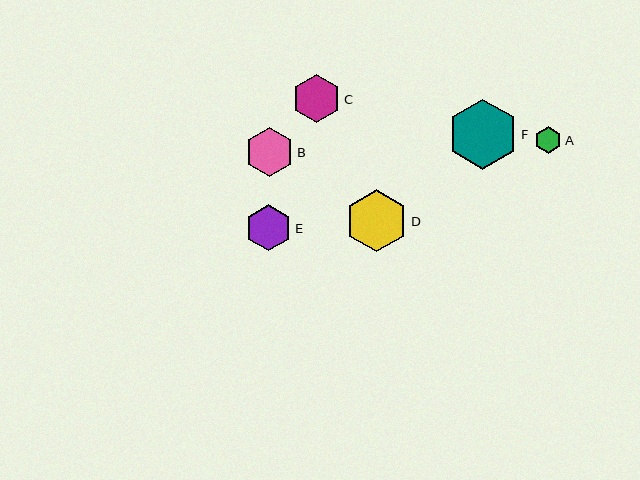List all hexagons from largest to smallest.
From largest to smallest: F, D, B, C, E, A.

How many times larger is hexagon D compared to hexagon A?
Hexagon D is approximately 2.3 times the size of hexagon A.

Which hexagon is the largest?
Hexagon F is the largest with a size of approximately 70 pixels.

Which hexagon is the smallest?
Hexagon A is the smallest with a size of approximately 27 pixels.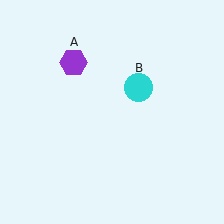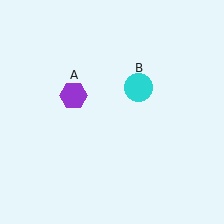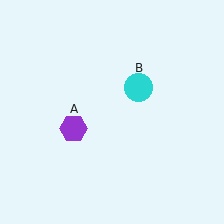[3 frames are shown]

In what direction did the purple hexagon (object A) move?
The purple hexagon (object A) moved down.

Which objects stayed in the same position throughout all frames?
Cyan circle (object B) remained stationary.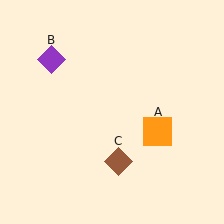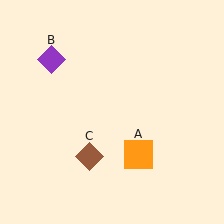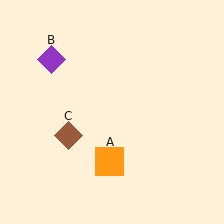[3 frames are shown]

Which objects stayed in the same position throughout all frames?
Purple diamond (object B) remained stationary.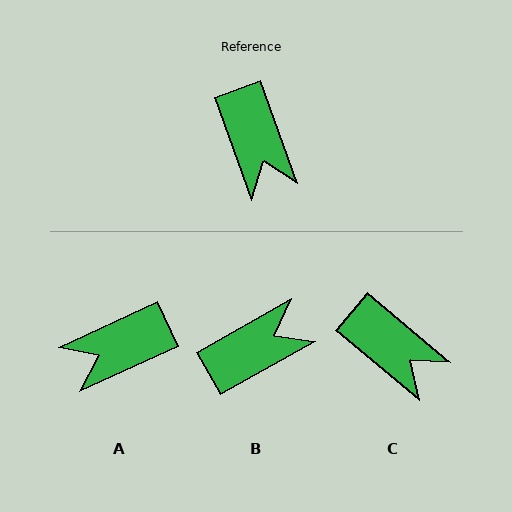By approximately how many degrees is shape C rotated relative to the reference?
Approximately 30 degrees counter-clockwise.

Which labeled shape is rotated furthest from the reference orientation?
B, about 99 degrees away.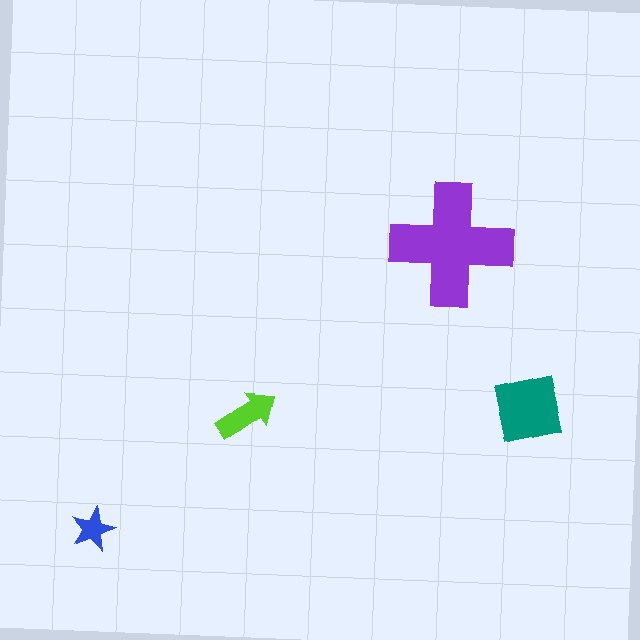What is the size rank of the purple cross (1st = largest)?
1st.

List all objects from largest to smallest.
The purple cross, the teal square, the lime arrow, the blue star.